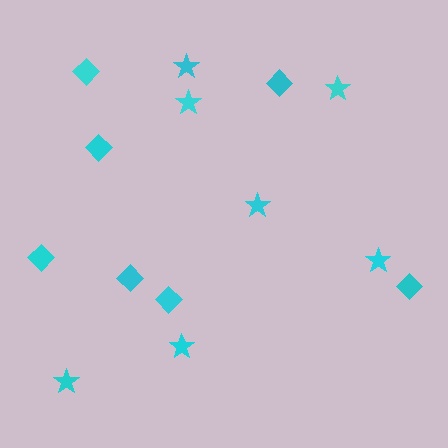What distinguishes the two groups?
There are 2 groups: one group of stars (7) and one group of diamonds (7).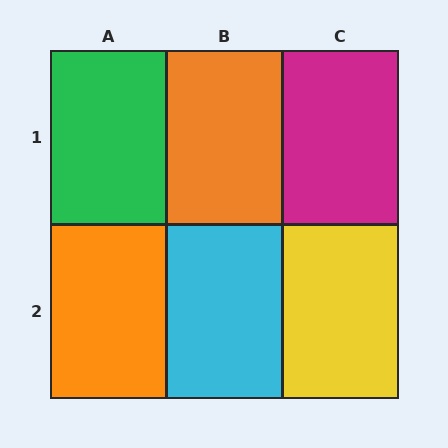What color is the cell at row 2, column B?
Cyan.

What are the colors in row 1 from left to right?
Green, orange, magenta.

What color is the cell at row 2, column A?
Orange.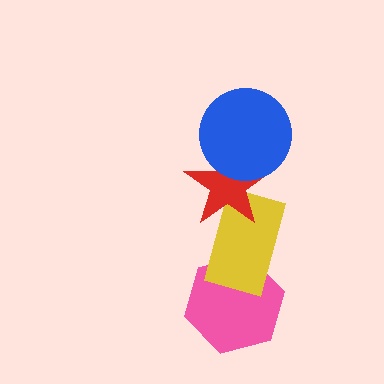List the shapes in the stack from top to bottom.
From top to bottom: the blue circle, the red star, the yellow rectangle, the pink hexagon.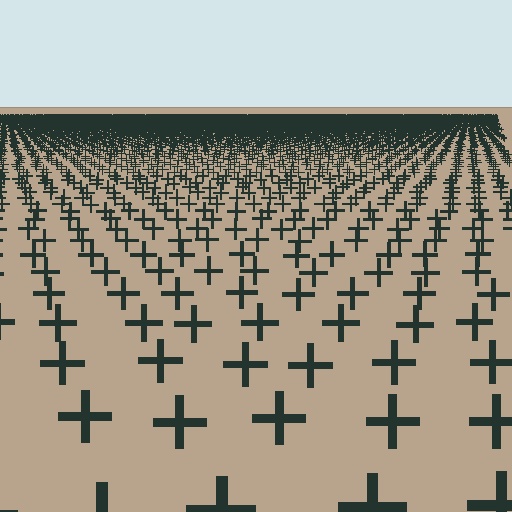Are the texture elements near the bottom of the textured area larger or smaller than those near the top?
Larger. Near the bottom, elements are closer to the viewer and appear at a bigger on-screen size.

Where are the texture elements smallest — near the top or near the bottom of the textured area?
Near the top.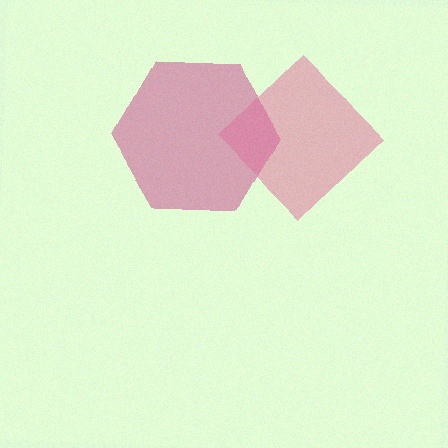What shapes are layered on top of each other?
The layered shapes are: a magenta hexagon, a pink diamond.